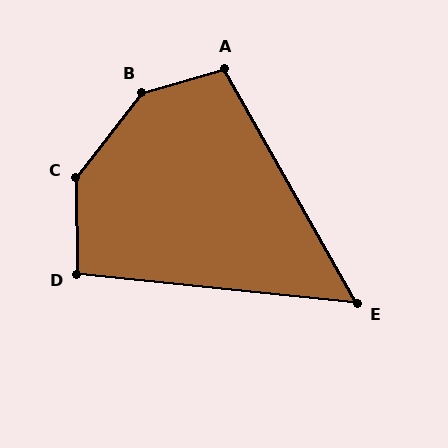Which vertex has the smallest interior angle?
E, at approximately 55 degrees.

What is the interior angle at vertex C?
Approximately 142 degrees (obtuse).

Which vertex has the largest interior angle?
B, at approximately 144 degrees.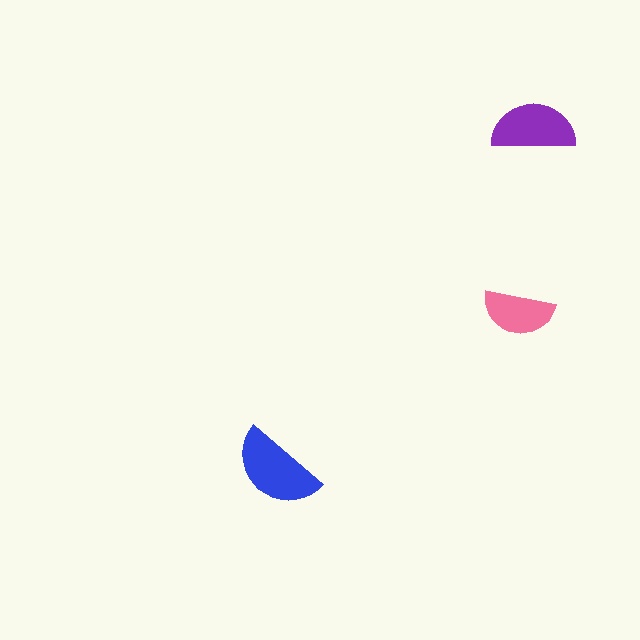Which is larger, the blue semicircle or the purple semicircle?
The blue one.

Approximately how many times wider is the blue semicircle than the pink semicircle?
About 1.5 times wider.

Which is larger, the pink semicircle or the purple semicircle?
The purple one.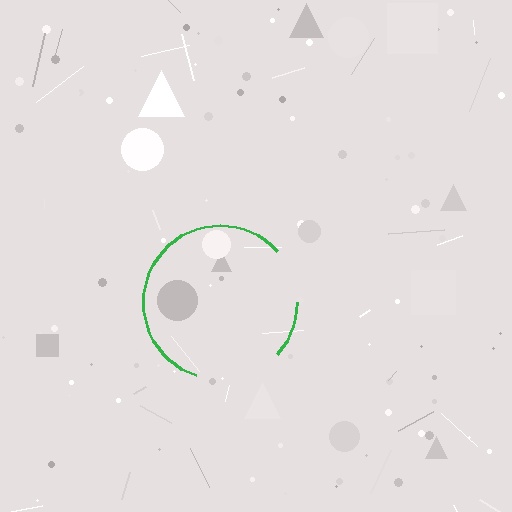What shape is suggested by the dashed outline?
The dashed outline suggests a circle.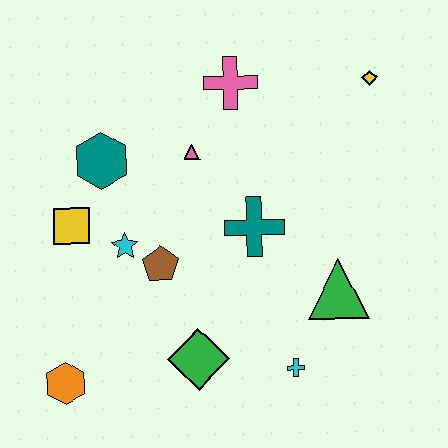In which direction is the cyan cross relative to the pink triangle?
The cyan cross is below the pink triangle.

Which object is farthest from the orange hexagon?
The yellow diamond is farthest from the orange hexagon.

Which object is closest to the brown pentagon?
The cyan star is closest to the brown pentagon.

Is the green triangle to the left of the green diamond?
No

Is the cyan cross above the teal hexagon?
No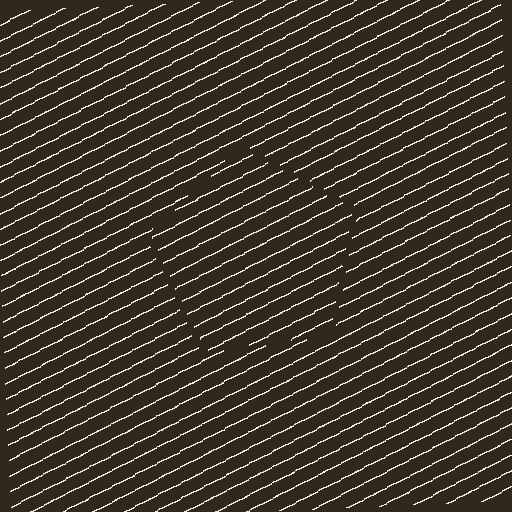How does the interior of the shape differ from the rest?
The interior of the shape contains the same grating, shifted by half a period — the contour is defined by the phase discontinuity where line-ends from the inner and outer gratings abut.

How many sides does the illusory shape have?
5 sides — the line-ends trace a pentagon.